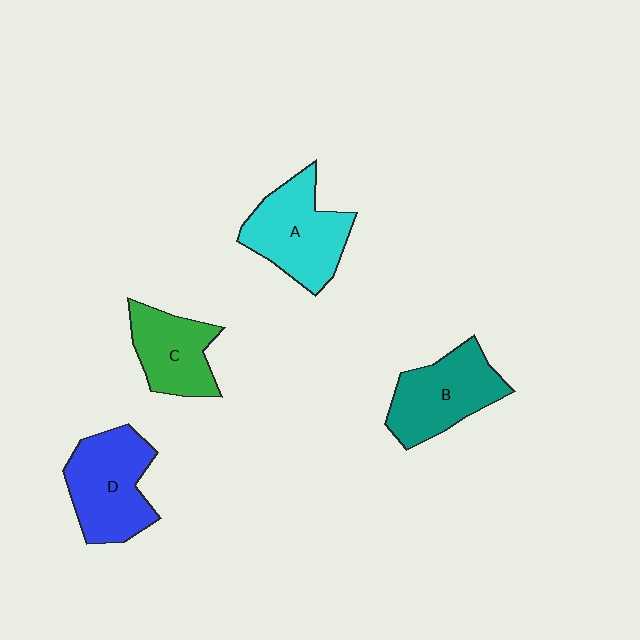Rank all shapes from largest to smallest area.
From largest to smallest: D (blue), A (cyan), B (teal), C (green).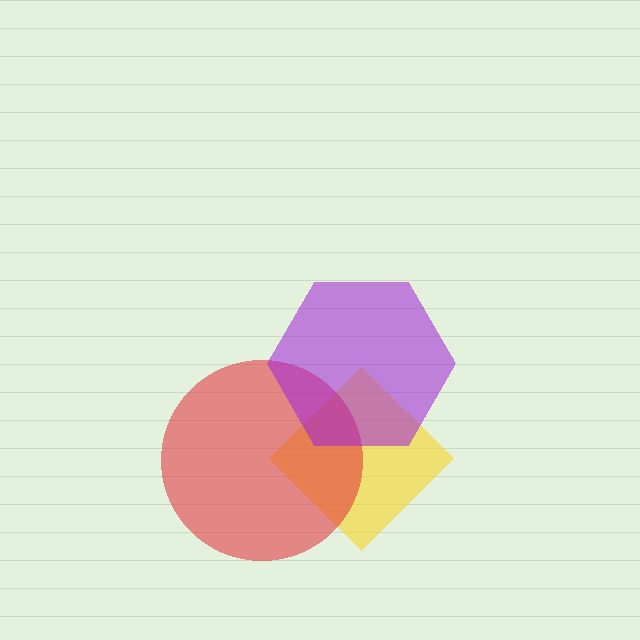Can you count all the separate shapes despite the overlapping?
Yes, there are 3 separate shapes.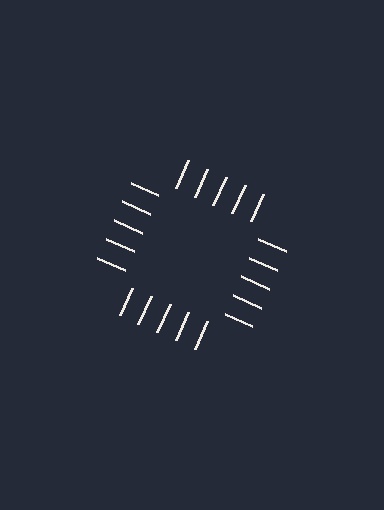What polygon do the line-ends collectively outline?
An illusory square — the line segments terminate on its edges but no continuous stroke is drawn.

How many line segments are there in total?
20 — 5 along each of the 4 edges.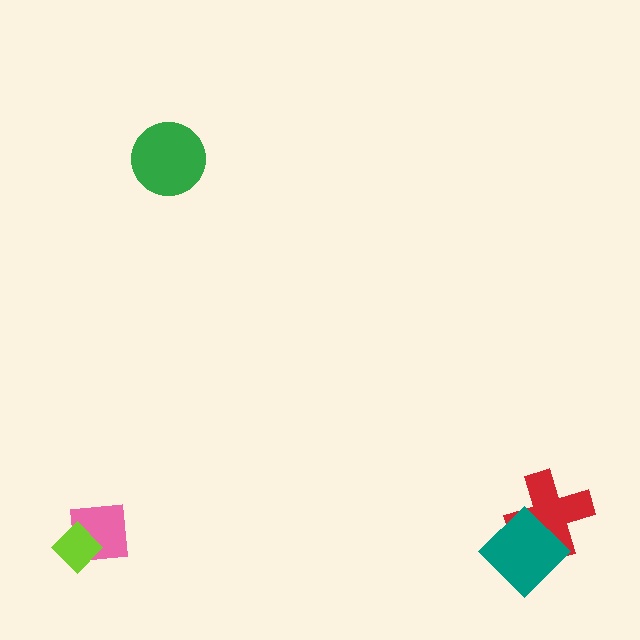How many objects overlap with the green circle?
0 objects overlap with the green circle.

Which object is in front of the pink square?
The lime diamond is in front of the pink square.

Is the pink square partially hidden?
Yes, it is partially covered by another shape.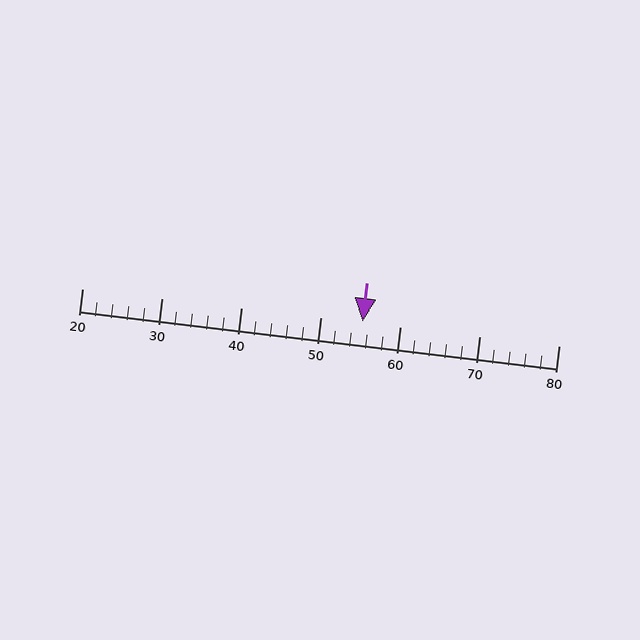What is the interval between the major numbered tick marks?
The major tick marks are spaced 10 units apart.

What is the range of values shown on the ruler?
The ruler shows values from 20 to 80.